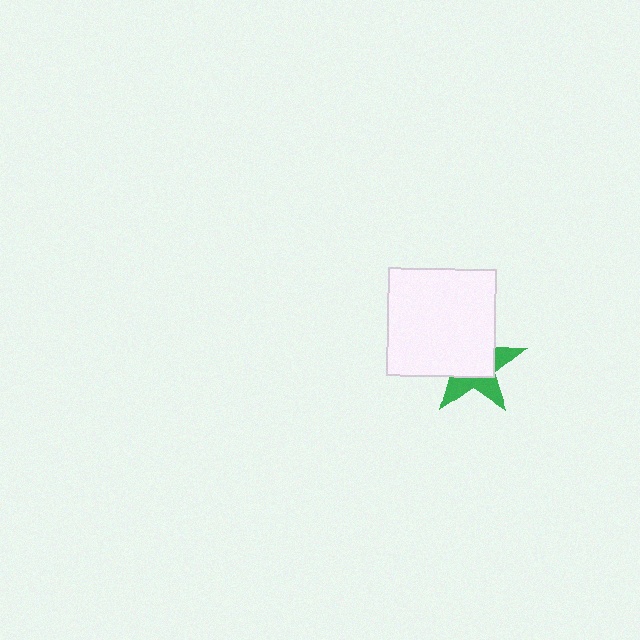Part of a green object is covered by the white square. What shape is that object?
It is a star.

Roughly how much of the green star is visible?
A small part of it is visible (roughly 40%).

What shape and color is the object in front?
The object in front is a white square.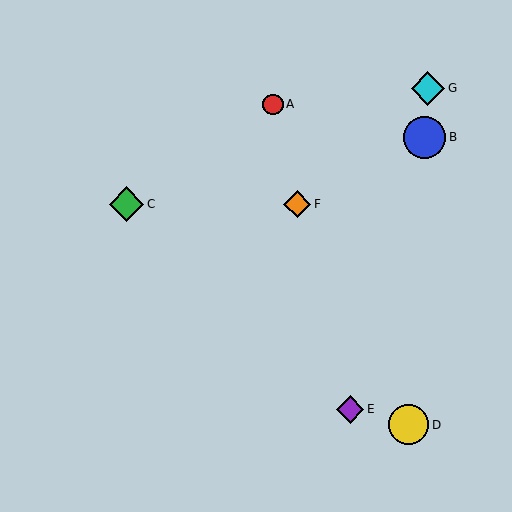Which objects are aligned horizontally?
Objects C, F are aligned horizontally.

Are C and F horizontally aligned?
Yes, both are at y≈204.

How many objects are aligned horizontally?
2 objects (C, F) are aligned horizontally.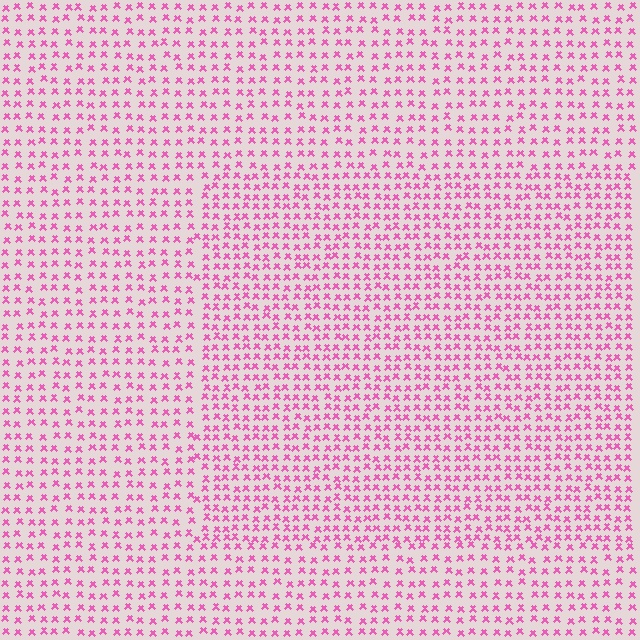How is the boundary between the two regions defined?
The boundary is defined by a change in element density (approximately 1.5x ratio). All elements are the same color, size, and shape.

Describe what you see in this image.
The image contains small pink elements arranged at two different densities. A rectangle-shaped region is visible where the elements are more densely packed than the surrounding area.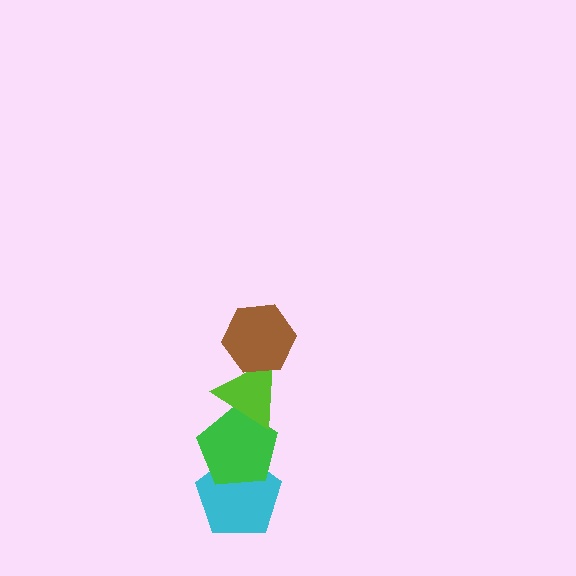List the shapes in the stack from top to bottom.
From top to bottom: the brown hexagon, the lime triangle, the green pentagon, the cyan pentagon.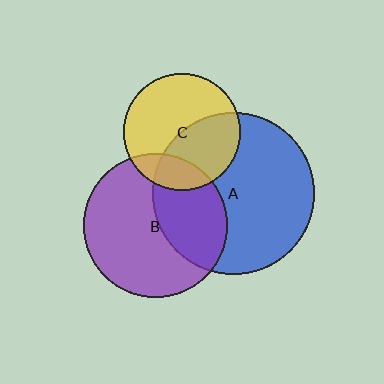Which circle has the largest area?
Circle A (blue).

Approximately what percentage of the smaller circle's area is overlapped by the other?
Approximately 45%.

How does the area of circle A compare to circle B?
Approximately 1.3 times.